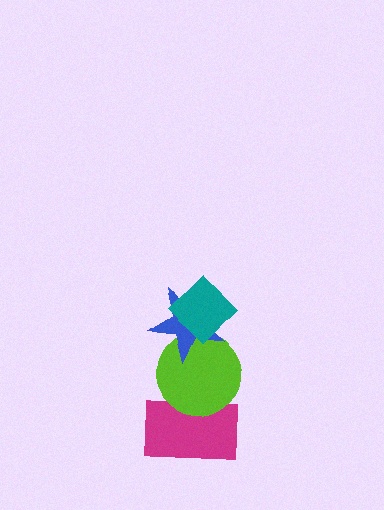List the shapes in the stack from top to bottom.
From top to bottom: the teal diamond, the blue star, the lime circle, the magenta rectangle.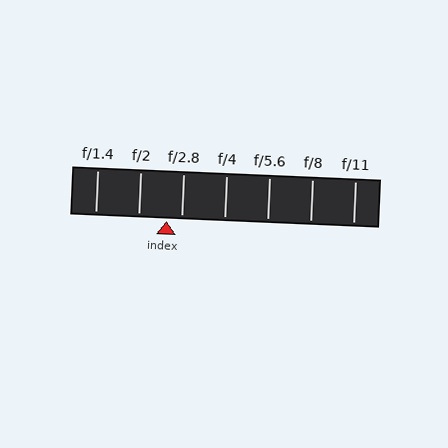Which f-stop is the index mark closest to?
The index mark is closest to f/2.8.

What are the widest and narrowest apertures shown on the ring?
The widest aperture shown is f/1.4 and the narrowest is f/11.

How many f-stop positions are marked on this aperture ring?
There are 7 f-stop positions marked.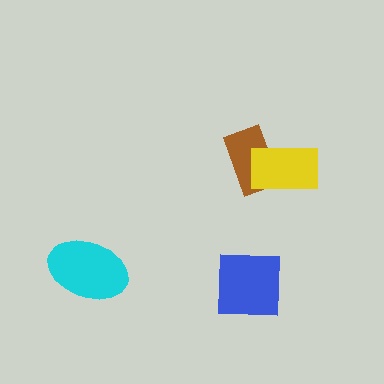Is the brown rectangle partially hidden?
Yes, it is partially covered by another shape.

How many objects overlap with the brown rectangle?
1 object overlaps with the brown rectangle.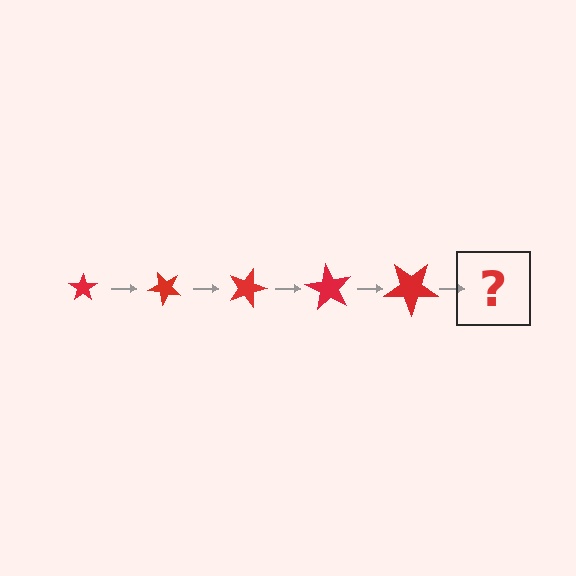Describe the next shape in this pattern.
It should be a star, larger than the previous one and rotated 225 degrees from the start.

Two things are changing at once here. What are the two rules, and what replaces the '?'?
The two rules are that the star grows larger each step and it rotates 45 degrees each step. The '?' should be a star, larger than the previous one and rotated 225 degrees from the start.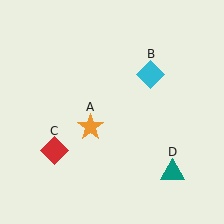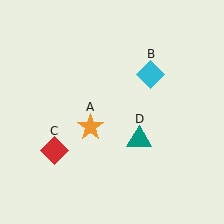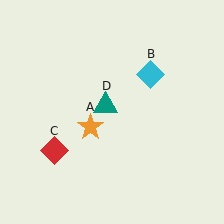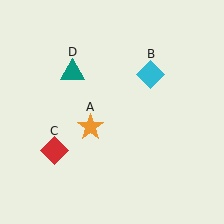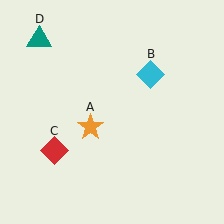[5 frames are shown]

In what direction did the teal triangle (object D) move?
The teal triangle (object D) moved up and to the left.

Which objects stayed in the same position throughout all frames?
Orange star (object A) and cyan diamond (object B) and red diamond (object C) remained stationary.